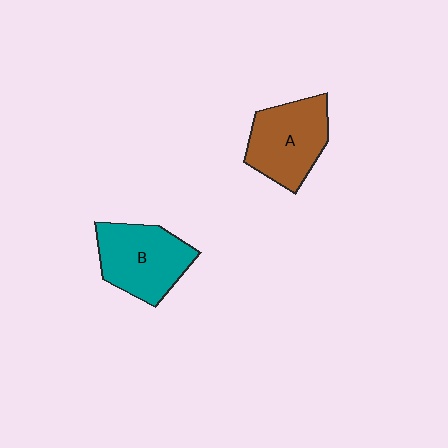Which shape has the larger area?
Shape B (teal).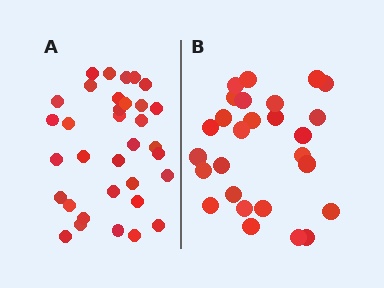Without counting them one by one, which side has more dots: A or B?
Region A (the left region) has more dots.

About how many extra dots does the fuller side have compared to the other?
Region A has roughly 8 or so more dots than region B.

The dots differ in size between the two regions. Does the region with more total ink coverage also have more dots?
No. Region B has more total ink coverage because its dots are larger, but region A actually contains more individual dots. Total area can be misleading — the number of items is what matters here.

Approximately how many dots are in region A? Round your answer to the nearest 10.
About 30 dots. (The exact count is 34, which rounds to 30.)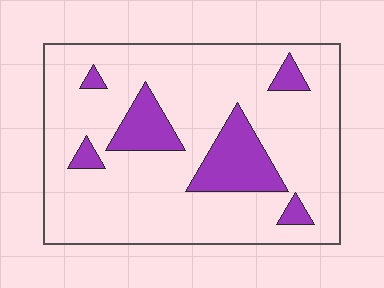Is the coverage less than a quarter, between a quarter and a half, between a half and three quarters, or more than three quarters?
Less than a quarter.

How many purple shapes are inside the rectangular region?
6.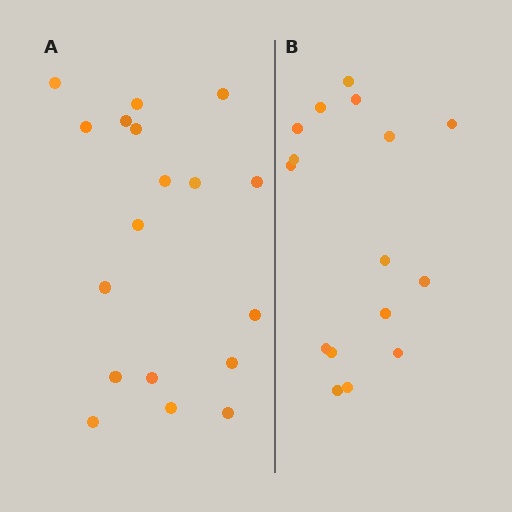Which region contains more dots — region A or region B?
Region A (the left region) has more dots.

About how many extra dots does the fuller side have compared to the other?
Region A has just a few more — roughly 2 or 3 more dots than region B.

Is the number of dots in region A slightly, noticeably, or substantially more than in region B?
Region A has only slightly more — the two regions are fairly close. The ratio is roughly 1.1 to 1.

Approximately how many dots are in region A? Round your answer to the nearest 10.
About 20 dots. (The exact count is 18, which rounds to 20.)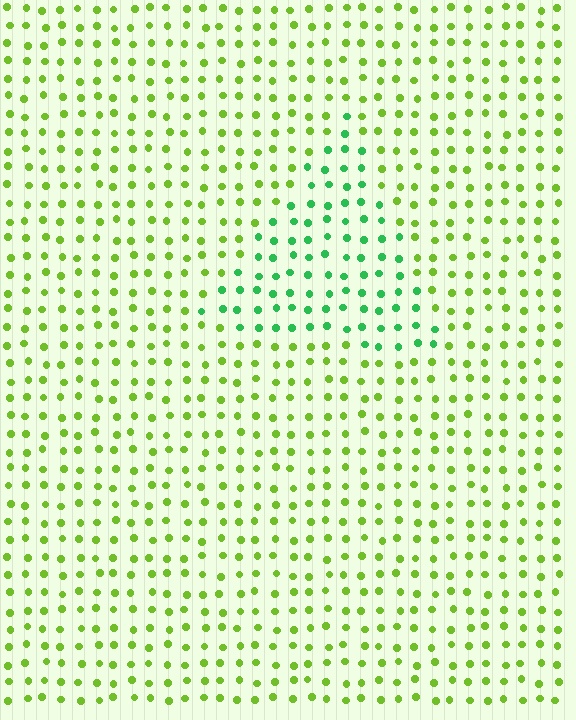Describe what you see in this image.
The image is filled with small lime elements in a uniform arrangement. A triangle-shaped region is visible where the elements are tinted to a slightly different hue, forming a subtle color boundary.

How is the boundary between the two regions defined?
The boundary is defined purely by a slight shift in hue (about 45 degrees). Spacing, size, and orientation are identical on both sides.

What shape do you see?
I see a triangle.